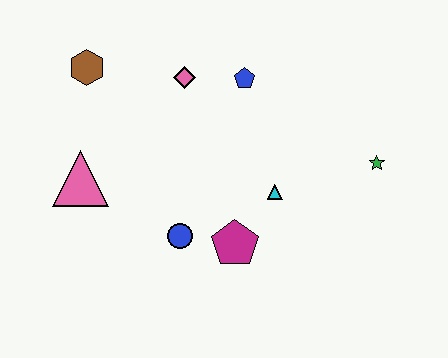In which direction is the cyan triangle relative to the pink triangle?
The cyan triangle is to the right of the pink triangle.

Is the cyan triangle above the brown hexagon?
No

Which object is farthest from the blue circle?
The green star is farthest from the blue circle.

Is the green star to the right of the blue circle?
Yes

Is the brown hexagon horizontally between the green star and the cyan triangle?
No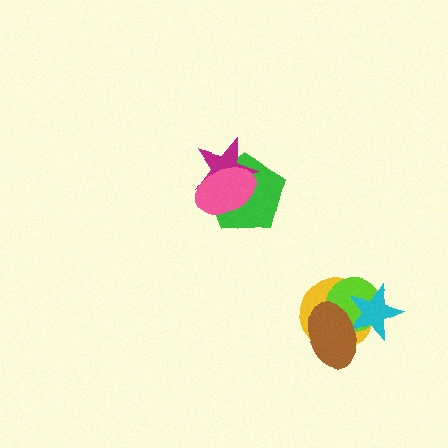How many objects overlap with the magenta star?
2 objects overlap with the magenta star.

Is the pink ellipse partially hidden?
No, no other shape covers it.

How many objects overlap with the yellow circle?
3 objects overlap with the yellow circle.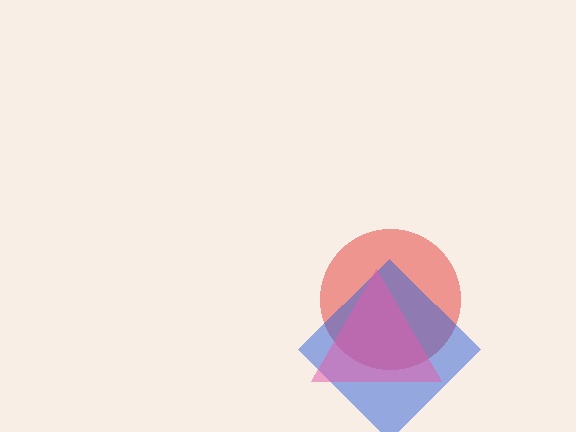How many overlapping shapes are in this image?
There are 3 overlapping shapes in the image.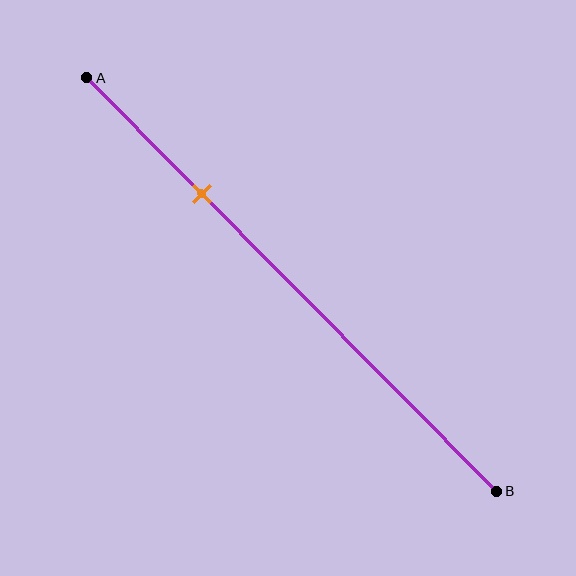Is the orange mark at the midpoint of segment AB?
No, the mark is at about 30% from A, not at the 50% midpoint.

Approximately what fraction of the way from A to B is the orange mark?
The orange mark is approximately 30% of the way from A to B.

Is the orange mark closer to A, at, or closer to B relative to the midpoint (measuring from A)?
The orange mark is closer to point A than the midpoint of segment AB.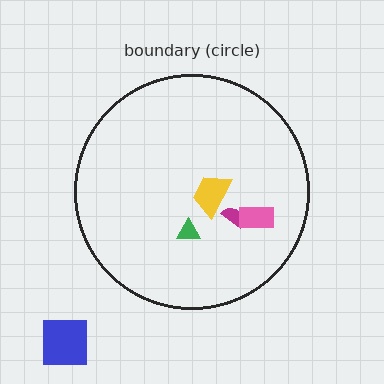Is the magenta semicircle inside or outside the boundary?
Inside.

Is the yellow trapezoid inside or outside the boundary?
Inside.